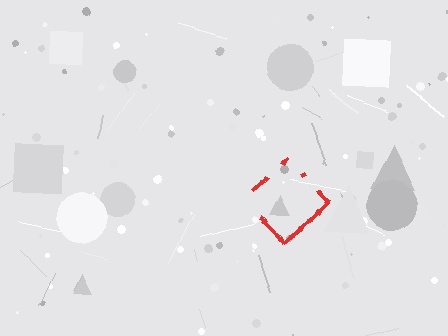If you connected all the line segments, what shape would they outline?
They would outline a diamond.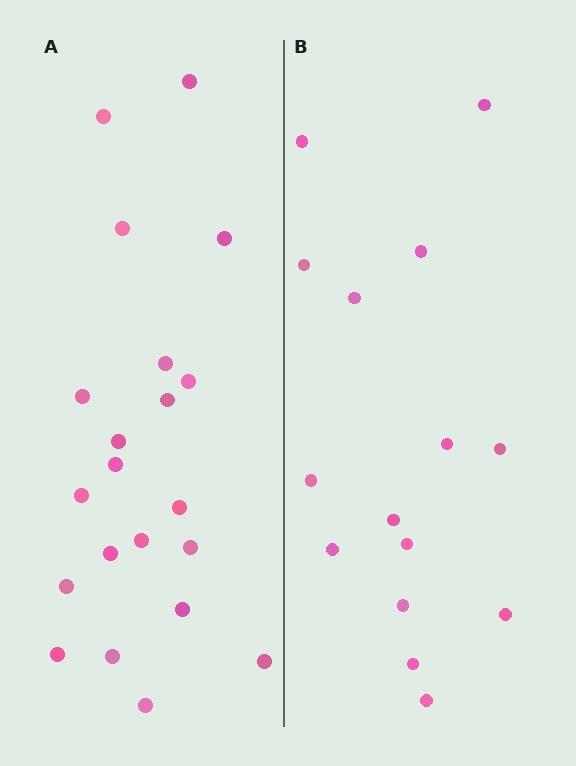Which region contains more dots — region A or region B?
Region A (the left region) has more dots.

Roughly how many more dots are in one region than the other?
Region A has about 6 more dots than region B.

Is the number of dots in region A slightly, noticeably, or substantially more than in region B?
Region A has noticeably more, but not dramatically so. The ratio is roughly 1.4 to 1.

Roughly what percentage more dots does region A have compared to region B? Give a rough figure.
About 40% more.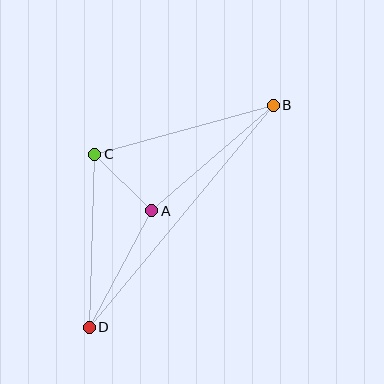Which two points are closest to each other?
Points A and C are closest to each other.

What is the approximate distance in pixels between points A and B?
The distance between A and B is approximately 161 pixels.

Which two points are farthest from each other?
Points B and D are farthest from each other.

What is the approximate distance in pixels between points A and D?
The distance between A and D is approximately 132 pixels.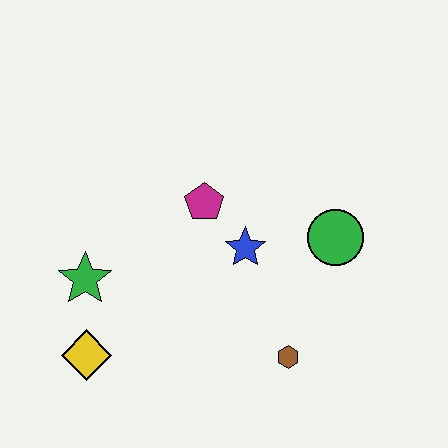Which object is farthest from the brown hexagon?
The green star is farthest from the brown hexagon.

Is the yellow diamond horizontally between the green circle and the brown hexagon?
No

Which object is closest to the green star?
The yellow diamond is closest to the green star.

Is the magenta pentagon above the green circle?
Yes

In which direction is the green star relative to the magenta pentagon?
The green star is to the left of the magenta pentagon.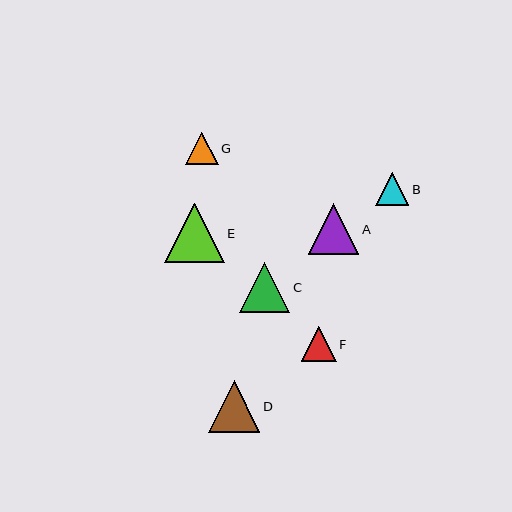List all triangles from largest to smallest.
From largest to smallest: E, D, A, C, F, B, G.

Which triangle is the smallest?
Triangle G is the smallest with a size of approximately 32 pixels.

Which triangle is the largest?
Triangle E is the largest with a size of approximately 60 pixels.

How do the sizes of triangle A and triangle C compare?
Triangle A and triangle C are approximately the same size.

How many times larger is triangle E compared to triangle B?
Triangle E is approximately 1.8 times the size of triangle B.